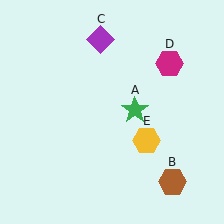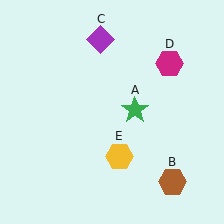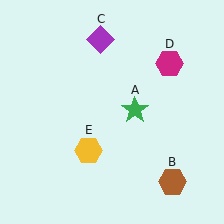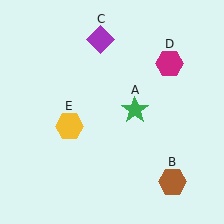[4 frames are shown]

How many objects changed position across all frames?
1 object changed position: yellow hexagon (object E).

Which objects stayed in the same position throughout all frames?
Green star (object A) and brown hexagon (object B) and purple diamond (object C) and magenta hexagon (object D) remained stationary.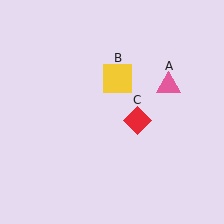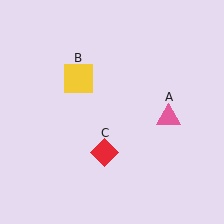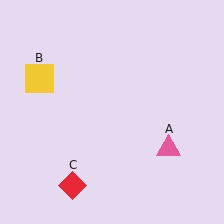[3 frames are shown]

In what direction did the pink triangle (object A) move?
The pink triangle (object A) moved down.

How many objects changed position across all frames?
3 objects changed position: pink triangle (object A), yellow square (object B), red diamond (object C).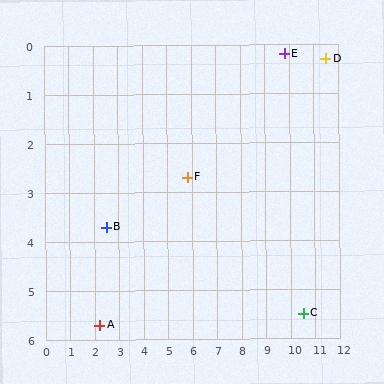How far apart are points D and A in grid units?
Points D and A are about 10.8 grid units apart.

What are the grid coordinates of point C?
Point C is at approximately (10.5, 5.5).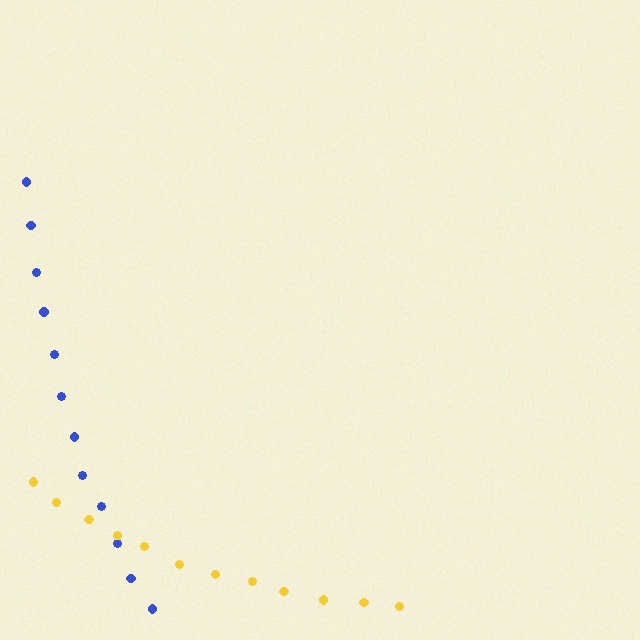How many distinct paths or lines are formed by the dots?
There are 2 distinct paths.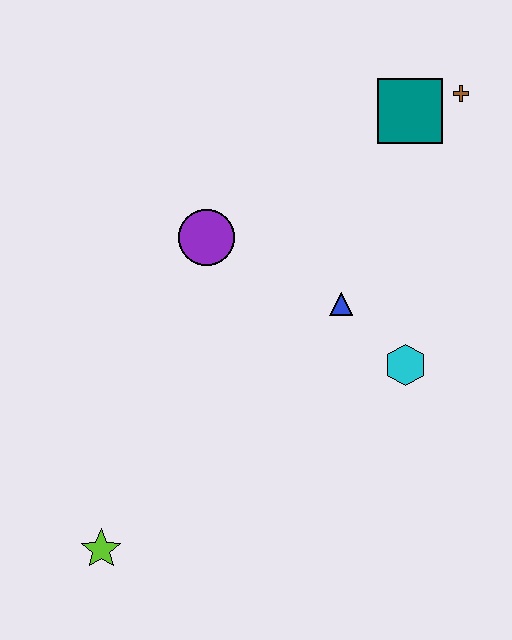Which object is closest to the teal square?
The brown cross is closest to the teal square.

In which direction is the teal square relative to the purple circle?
The teal square is to the right of the purple circle.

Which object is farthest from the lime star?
The brown cross is farthest from the lime star.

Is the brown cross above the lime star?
Yes